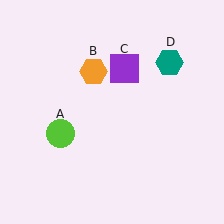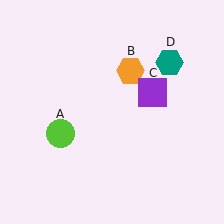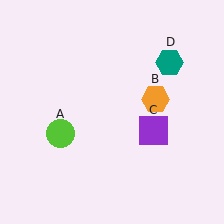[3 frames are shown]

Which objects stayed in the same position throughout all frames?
Lime circle (object A) and teal hexagon (object D) remained stationary.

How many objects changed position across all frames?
2 objects changed position: orange hexagon (object B), purple square (object C).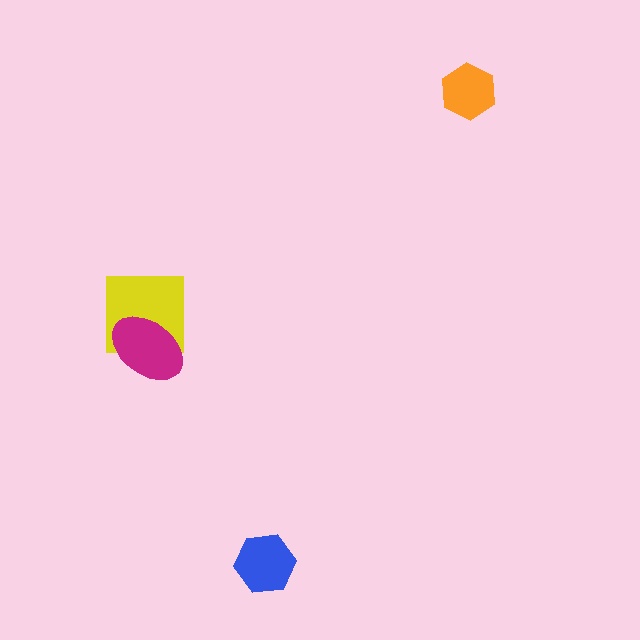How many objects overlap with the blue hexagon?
0 objects overlap with the blue hexagon.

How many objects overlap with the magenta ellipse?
1 object overlaps with the magenta ellipse.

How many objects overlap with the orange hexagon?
0 objects overlap with the orange hexagon.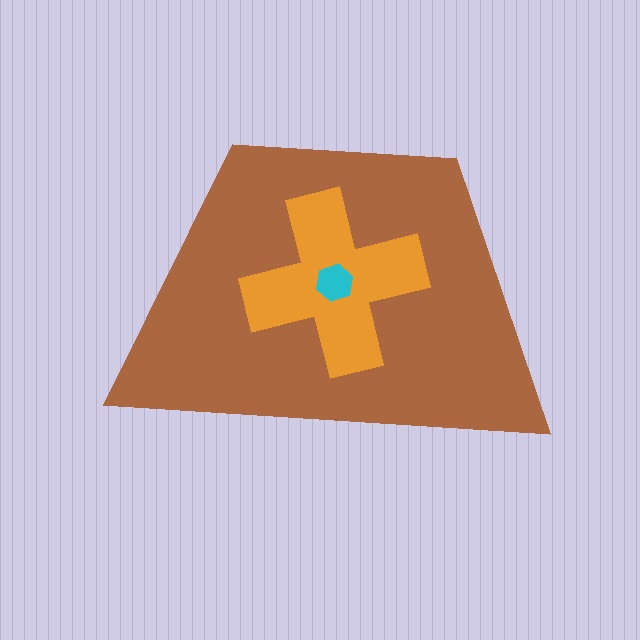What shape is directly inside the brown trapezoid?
The orange cross.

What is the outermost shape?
The brown trapezoid.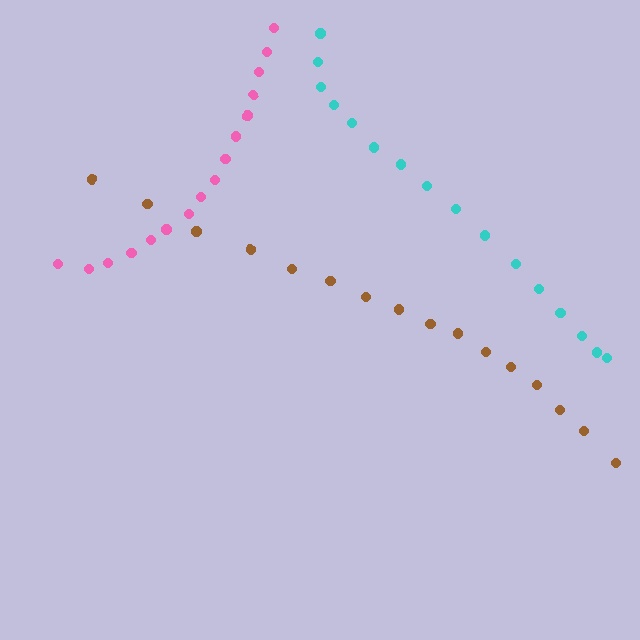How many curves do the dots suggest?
There are 3 distinct paths.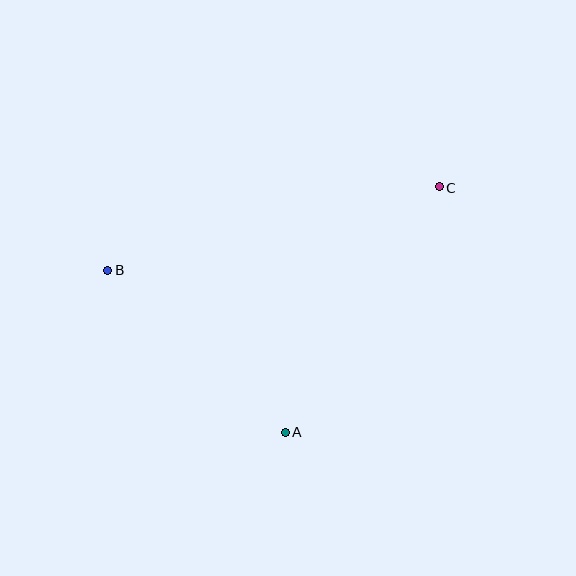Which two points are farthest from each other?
Points B and C are farthest from each other.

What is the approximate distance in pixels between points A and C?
The distance between A and C is approximately 290 pixels.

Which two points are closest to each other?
Points A and B are closest to each other.